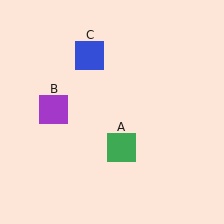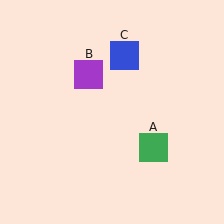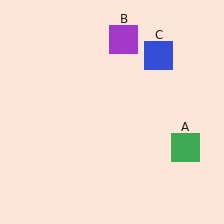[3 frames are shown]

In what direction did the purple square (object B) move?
The purple square (object B) moved up and to the right.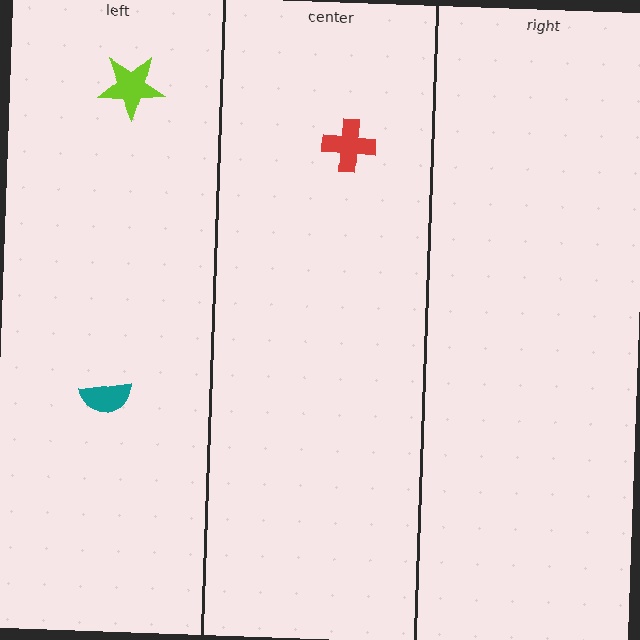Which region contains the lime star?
The left region.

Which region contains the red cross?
The center region.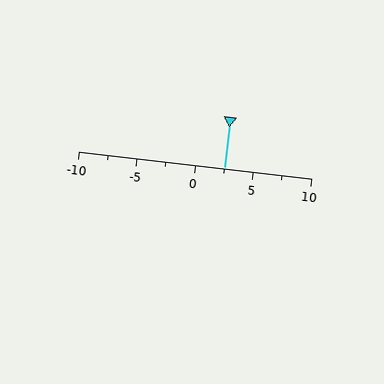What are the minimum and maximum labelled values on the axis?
The axis runs from -10 to 10.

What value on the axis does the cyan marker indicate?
The marker indicates approximately 2.5.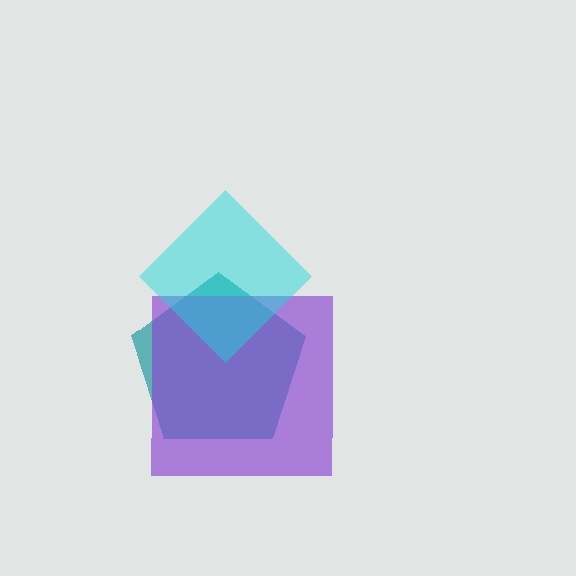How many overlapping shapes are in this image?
There are 3 overlapping shapes in the image.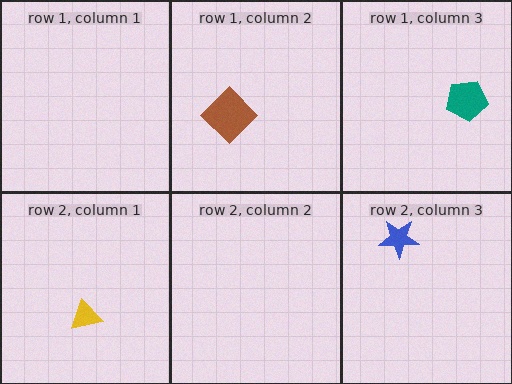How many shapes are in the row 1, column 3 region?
1.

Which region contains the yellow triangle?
The row 2, column 1 region.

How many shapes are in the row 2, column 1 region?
1.